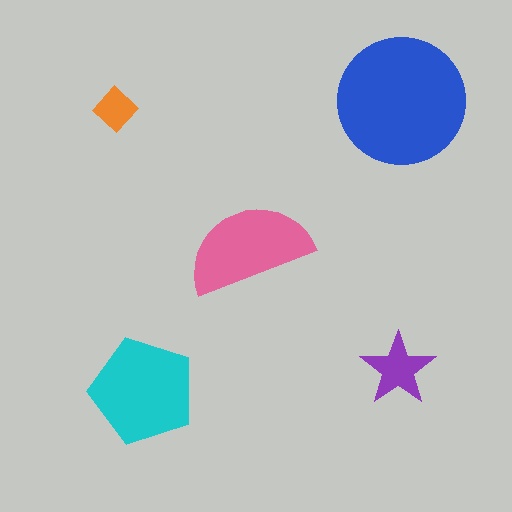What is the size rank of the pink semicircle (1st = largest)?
3rd.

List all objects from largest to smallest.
The blue circle, the cyan pentagon, the pink semicircle, the purple star, the orange diamond.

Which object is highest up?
The blue circle is topmost.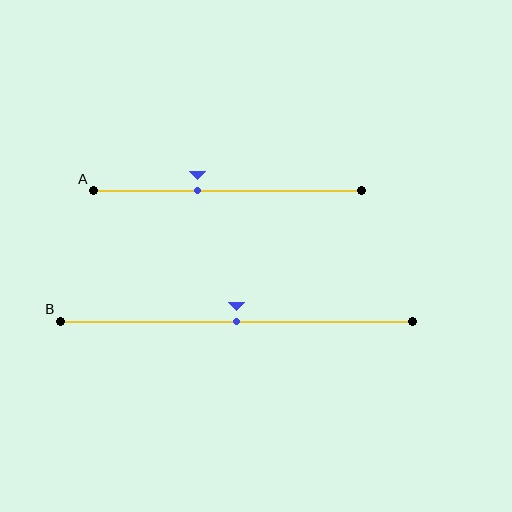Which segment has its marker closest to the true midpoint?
Segment B has its marker closest to the true midpoint.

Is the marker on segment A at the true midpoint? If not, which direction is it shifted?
No, the marker on segment A is shifted to the left by about 11% of the segment length.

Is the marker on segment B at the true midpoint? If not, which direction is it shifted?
Yes, the marker on segment B is at the true midpoint.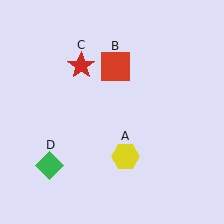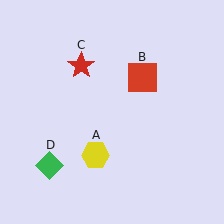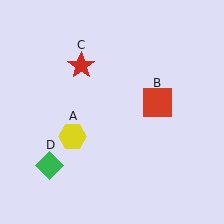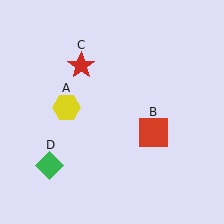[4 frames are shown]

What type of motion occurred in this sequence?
The yellow hexagon (object A), red square (object B) rotated clockwise around the center of the scene.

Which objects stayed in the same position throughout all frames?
Red star (object C) and green diamond (object D) remained stationary.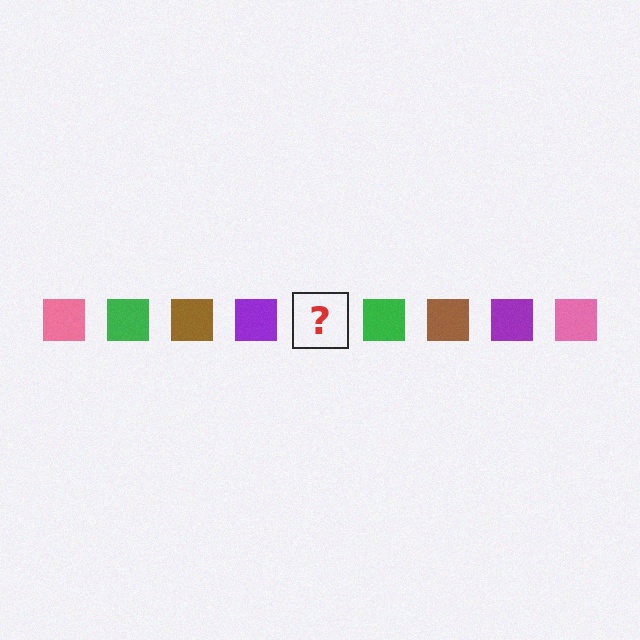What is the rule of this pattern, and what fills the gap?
The rule is that the pattern cycles through pink, green, brown, purple squares. The gap should be filled with a pink square.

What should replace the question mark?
The question mark should be replaced with a pink square.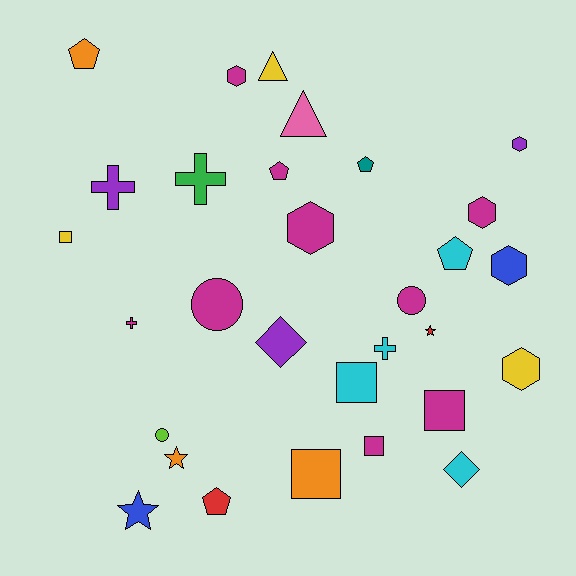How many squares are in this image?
There are 5 squares.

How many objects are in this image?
There are 30 objects.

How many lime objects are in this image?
There is 1 lime object.